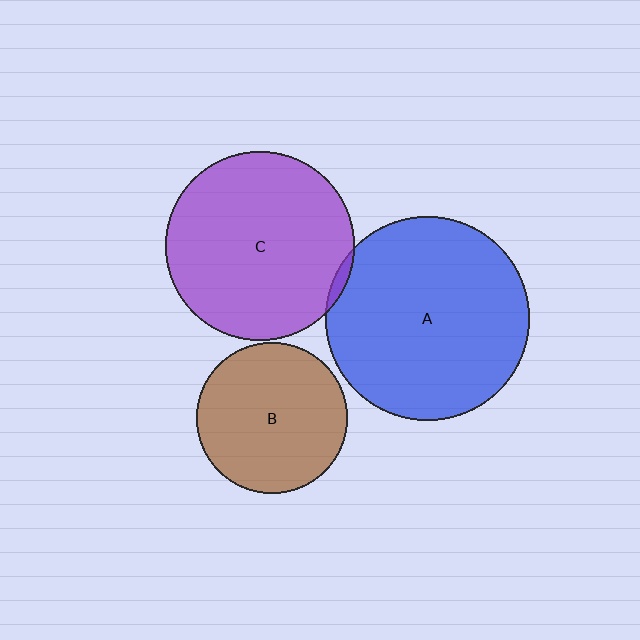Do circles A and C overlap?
Yes.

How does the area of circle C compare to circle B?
Approximately 1.6 times.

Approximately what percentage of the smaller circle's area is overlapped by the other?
Approximately 5%.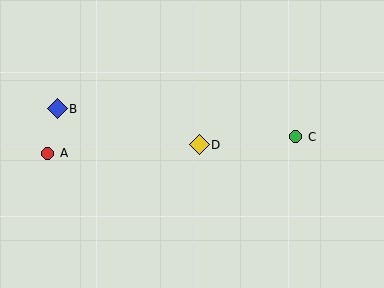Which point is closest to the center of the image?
Point D at (199, 145) is closest to the center.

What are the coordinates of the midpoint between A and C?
The midpoint between A and C is at (172, 145).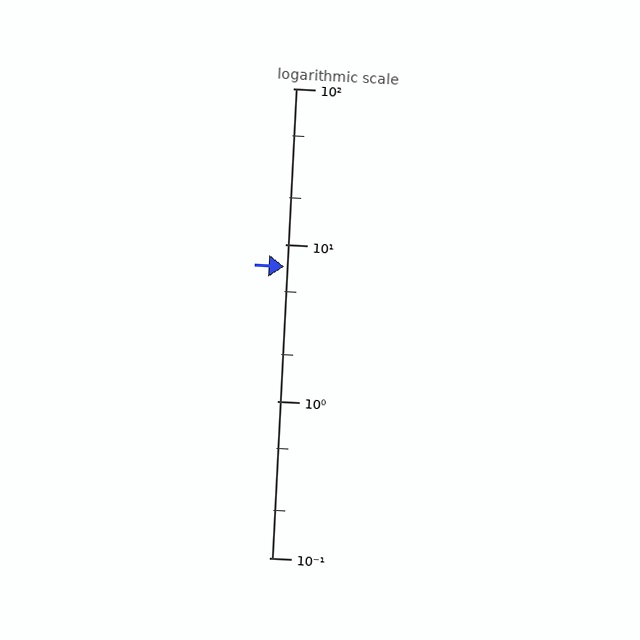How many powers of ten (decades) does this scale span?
The scale spans 3 decades, from 0.1 to 100.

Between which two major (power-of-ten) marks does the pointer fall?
The pointer is between 1 and 10.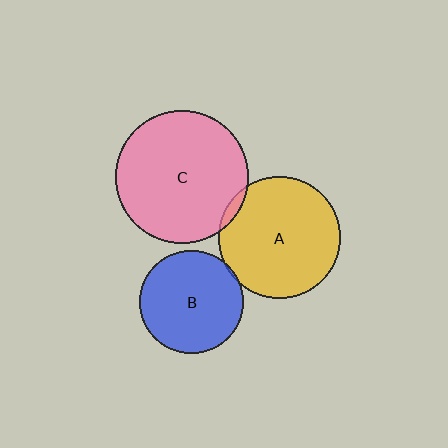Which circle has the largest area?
Circle C (pink).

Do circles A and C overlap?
Yes.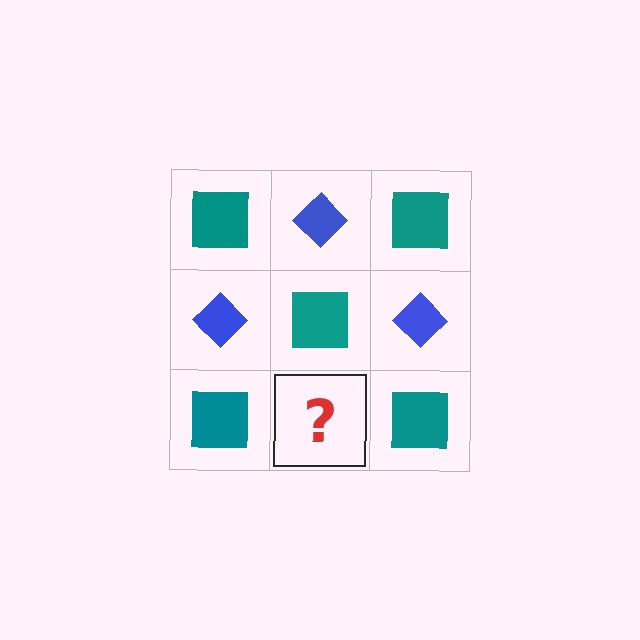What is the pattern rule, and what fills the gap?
The rule is that it alternates teal square and blue diamond in a checkerboard pattern. The gap should be filled with a blue diamond.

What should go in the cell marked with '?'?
The missing cell should contain a blue diamond.